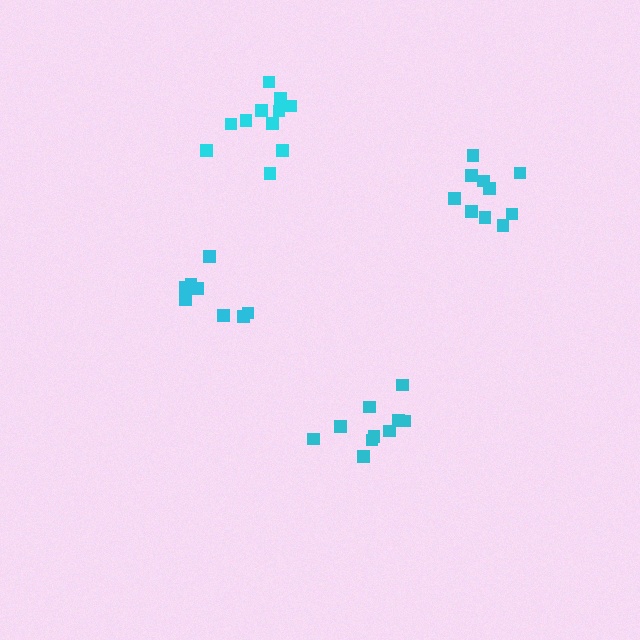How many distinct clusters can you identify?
There are 4 distinct clusters.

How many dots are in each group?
Group 1: 8 dots, Group 2: 10 dots, Group 3: 10 dots, Group 4: 11 dots (39 total).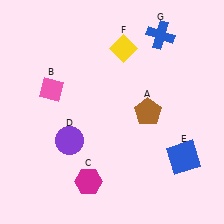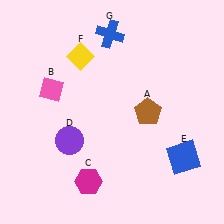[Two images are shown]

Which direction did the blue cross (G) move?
The blue cross (G) moved left.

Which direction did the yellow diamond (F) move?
The yellow diamond (F) moved left.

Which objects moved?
The objects that moved are: the yellow diamond (F), the blue cross (G).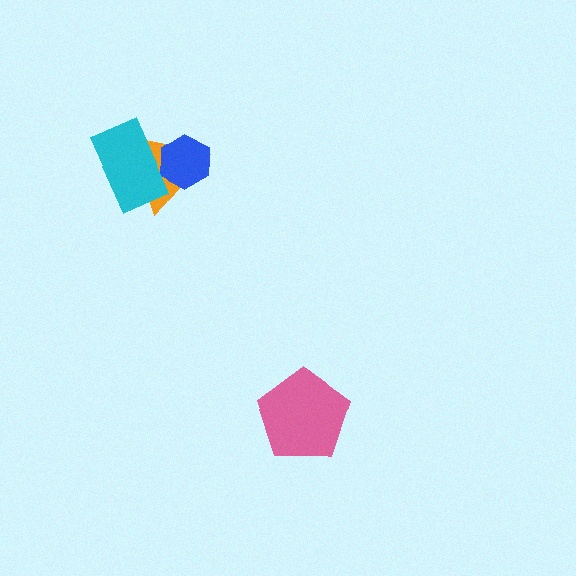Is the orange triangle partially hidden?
Yes, it is partially covered by another shape.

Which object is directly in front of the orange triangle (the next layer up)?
The blue hexagon is directly in front of the orange triangle.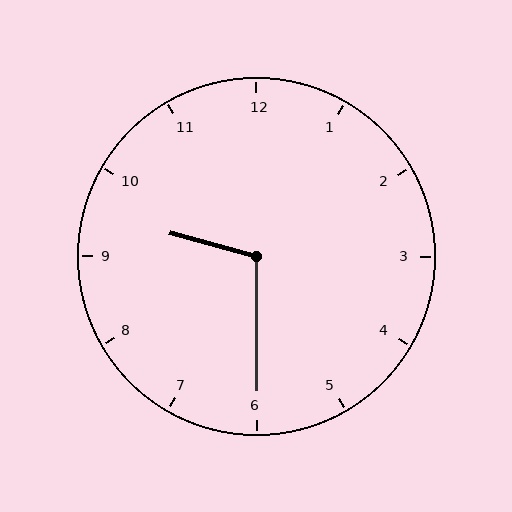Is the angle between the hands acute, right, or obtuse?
It is obtuse.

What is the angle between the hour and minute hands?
Approximately 105 degrees.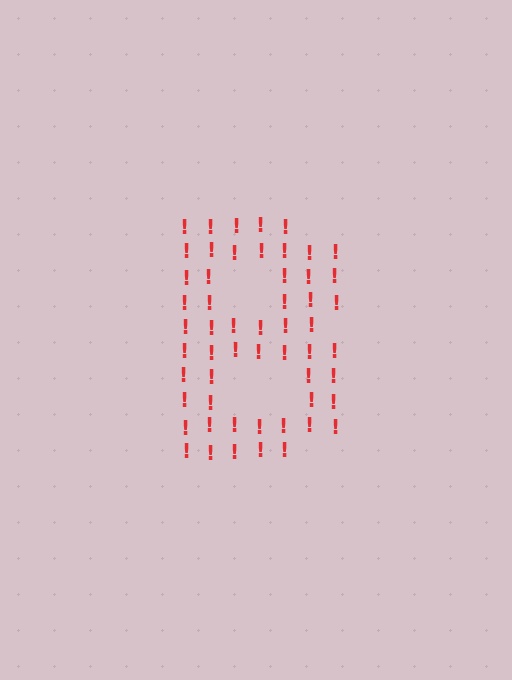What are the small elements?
The small elements are exclamation marks.